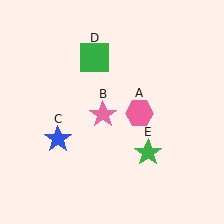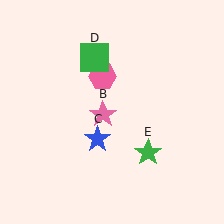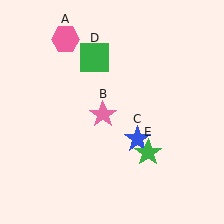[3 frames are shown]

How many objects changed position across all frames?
2 objects changed position: pink hexagon (object A), blue star (object C).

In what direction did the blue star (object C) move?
The blue star (object C) moved right.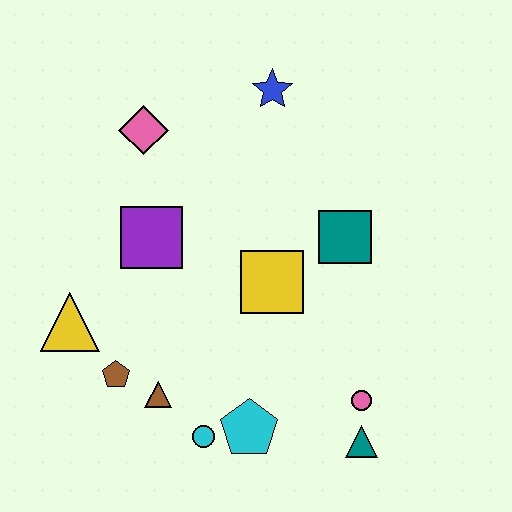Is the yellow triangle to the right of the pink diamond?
No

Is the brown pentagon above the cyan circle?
Yes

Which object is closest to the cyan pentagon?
The cyan circle is closest to the cyan pentagon.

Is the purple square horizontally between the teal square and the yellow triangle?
Yes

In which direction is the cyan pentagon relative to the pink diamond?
The cyan pentagon is below the pink diamond.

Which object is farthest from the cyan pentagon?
The blue star is farthest from the cyan pentagon.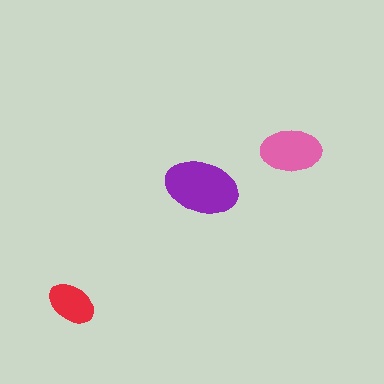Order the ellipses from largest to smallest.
the purple one, the pink one, the red one.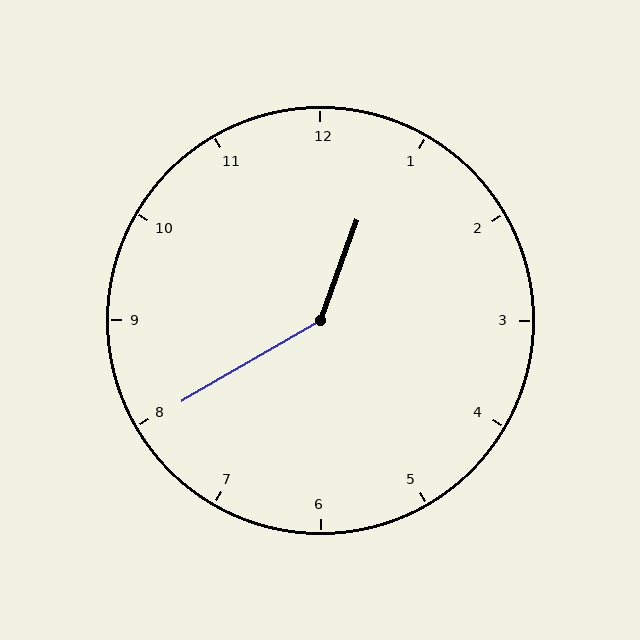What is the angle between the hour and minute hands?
Approximately 140 degrees.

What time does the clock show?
12:40.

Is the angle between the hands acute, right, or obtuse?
It is obtuse.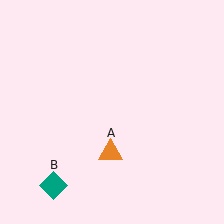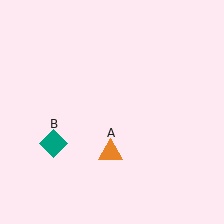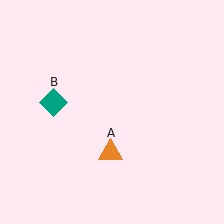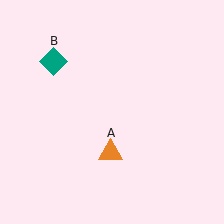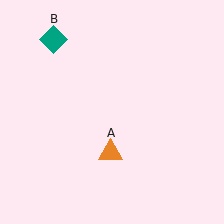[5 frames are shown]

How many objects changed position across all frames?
1 object changed position: teal diamond (object B).